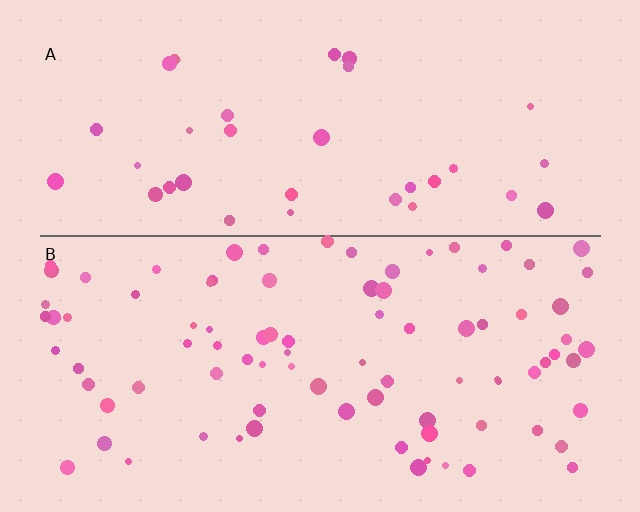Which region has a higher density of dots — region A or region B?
B (the bottom).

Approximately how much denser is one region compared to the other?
Approximately 2.5× — region B over region A.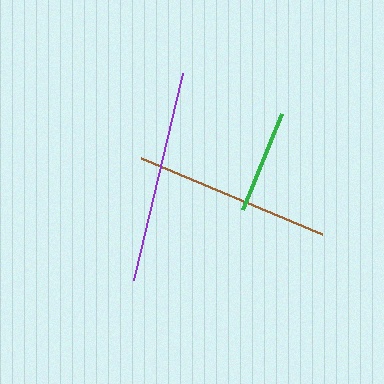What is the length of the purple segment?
The purple segment is approximately 212 pixels long.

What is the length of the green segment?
The green segment is approximately 104 pixels long.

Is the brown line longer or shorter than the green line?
The brown line is longer than the green line.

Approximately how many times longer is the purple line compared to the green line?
The purple line is approximately 2.0 times the length of the green line.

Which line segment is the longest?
The purple line is the longest at approximately 212 pixels.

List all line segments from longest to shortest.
From longest to shortest: purple, brown, green.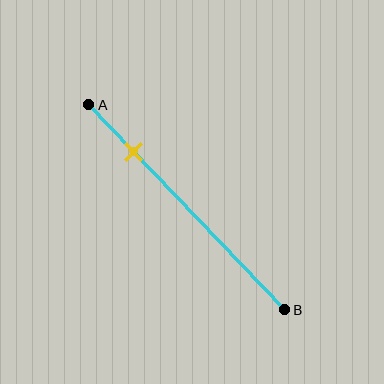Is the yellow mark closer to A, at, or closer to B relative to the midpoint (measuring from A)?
The yellow mark is closer to point A than the midpoint of segment AB.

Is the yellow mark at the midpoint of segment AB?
No, the mark is at about 25% from A, not at the 50% midpoint.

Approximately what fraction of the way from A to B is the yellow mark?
The yellow mark is approximately 25% of the way from A to B.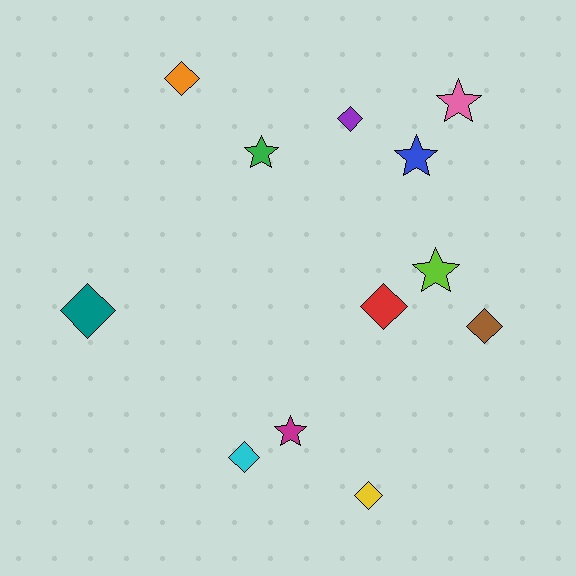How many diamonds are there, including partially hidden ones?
There are 7 diamonds.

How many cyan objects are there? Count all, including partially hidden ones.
There is 1 cyan object.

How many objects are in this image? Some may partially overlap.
There are 12 objects.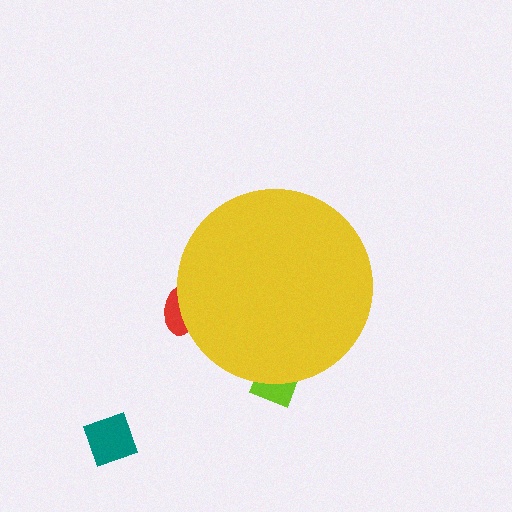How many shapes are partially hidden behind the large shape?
2 shapes are partially hidden.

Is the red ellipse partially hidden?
Yes, the red ellipse is partially hidden behind the yellow circle.